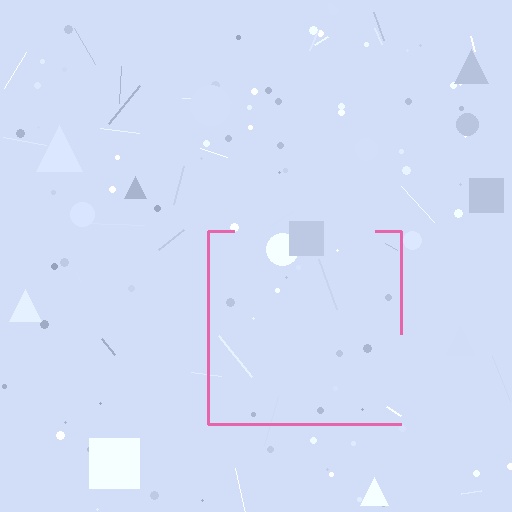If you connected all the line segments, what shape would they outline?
They would outline a square.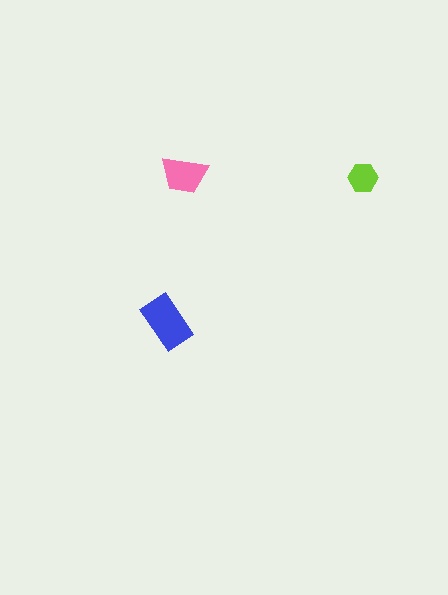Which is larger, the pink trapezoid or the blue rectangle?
The blue rectangle.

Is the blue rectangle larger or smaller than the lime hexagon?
Larger.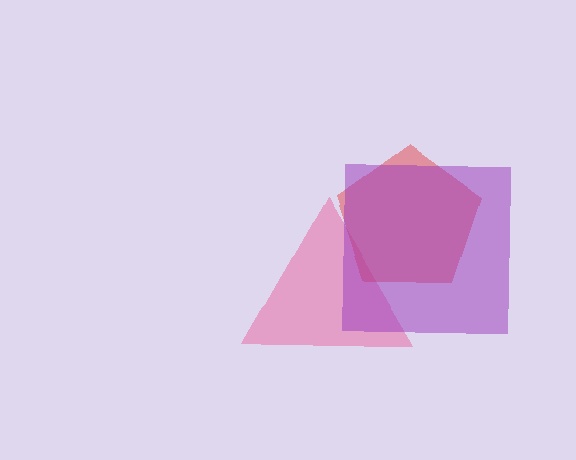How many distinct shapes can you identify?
There are 3 distinct shapes: a pink triangle, a red pentagon, a purple square.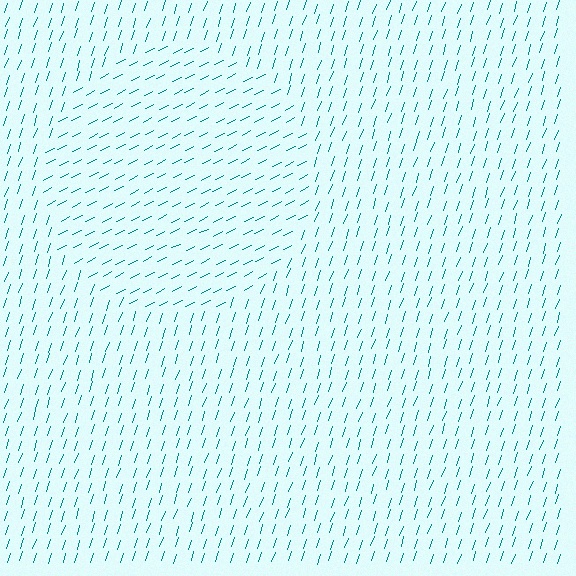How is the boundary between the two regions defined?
The boundary is defined purely by a change in line orientation (approximately 45 degrees difference). All lines are the same color and thickness.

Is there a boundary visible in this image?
Yes, there is a texture boundary formed by a change in line orientation.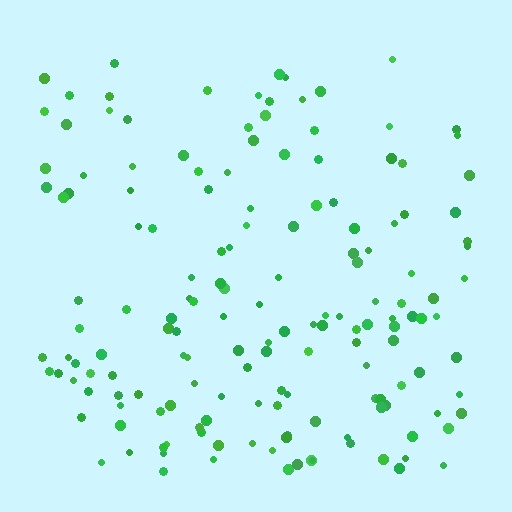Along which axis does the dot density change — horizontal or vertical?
Vertical.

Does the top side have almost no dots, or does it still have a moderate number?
Still a moderate number, just noticeably fewer than the bottom.